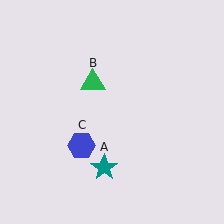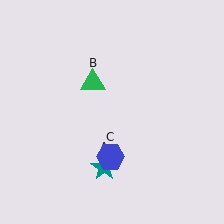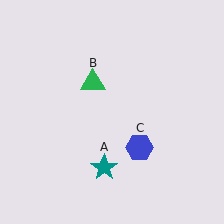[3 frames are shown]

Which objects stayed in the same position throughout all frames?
Teal star (object A) and green triangle (object B) remained stationary.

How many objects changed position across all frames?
1 object changed position: blue hexagon (object C).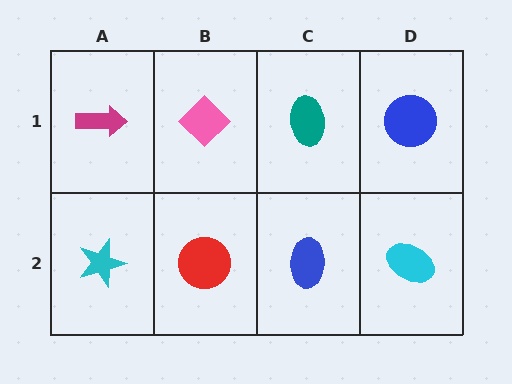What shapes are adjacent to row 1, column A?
A cyan star (row 2, column A), a pink diamond (row 1, column B).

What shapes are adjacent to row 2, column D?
A blue circle (row 1, column D), a blue ellipse (row 2, column C).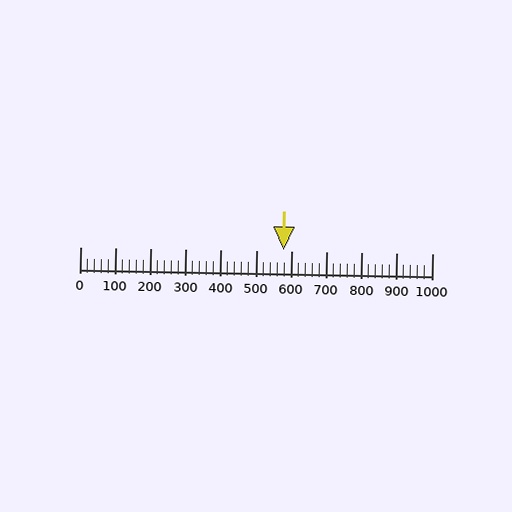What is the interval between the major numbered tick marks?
The major tick marks are spaced 100 units apart.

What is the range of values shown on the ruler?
The ruler shows values from 0 to 1000.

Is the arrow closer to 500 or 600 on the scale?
The arrow is closer to 600.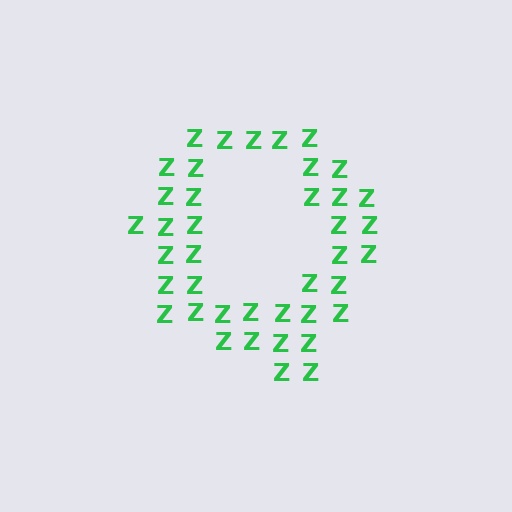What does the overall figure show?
The overall figure shows the letter Q.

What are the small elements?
The small elements are letter Z's.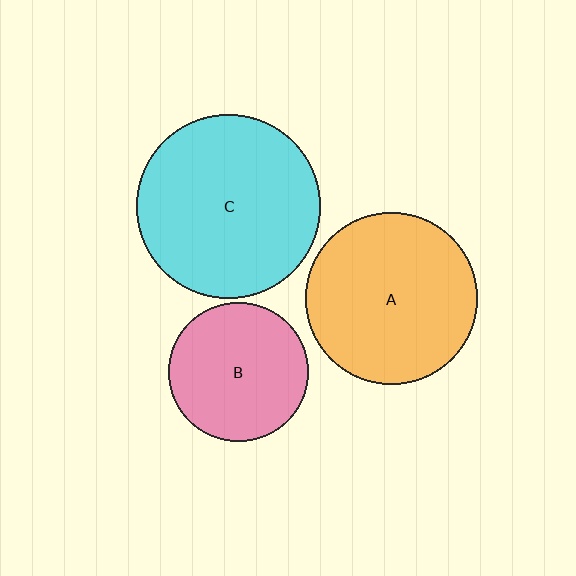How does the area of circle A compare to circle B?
Approximately 1.5 times.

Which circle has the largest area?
Circle C (cyan).